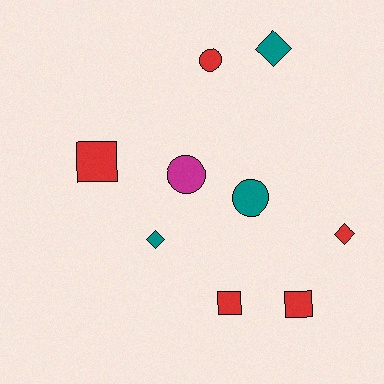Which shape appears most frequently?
Square, with 3 objects.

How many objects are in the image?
There are 9 objects.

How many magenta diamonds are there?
There are no magenta diamonds.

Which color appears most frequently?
Red, with 5 objects.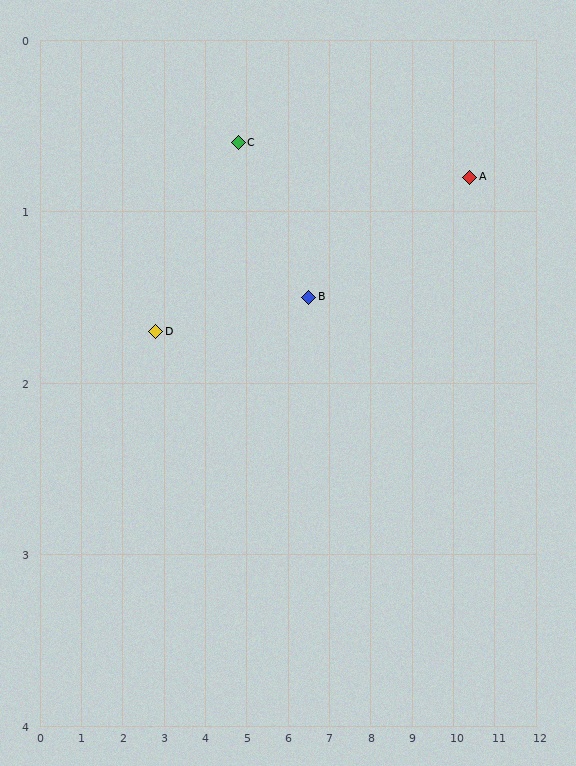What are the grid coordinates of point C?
Point C is at approximately (4.8, 0.6).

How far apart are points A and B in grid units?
Points A and B are about 4.0 grid units apart.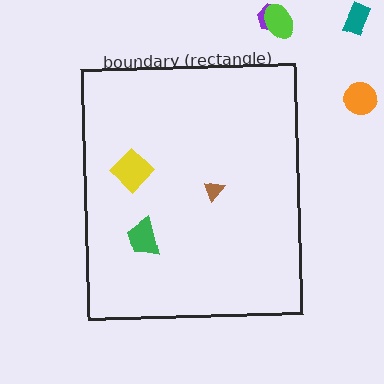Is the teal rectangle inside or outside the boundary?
Outside.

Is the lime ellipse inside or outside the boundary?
Outside.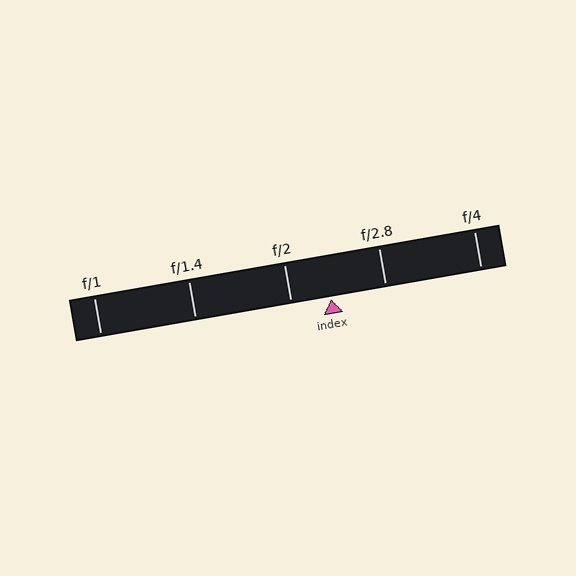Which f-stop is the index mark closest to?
The index mark is closest to f/2.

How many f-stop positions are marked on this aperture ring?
There are 5 f-stop positions marked.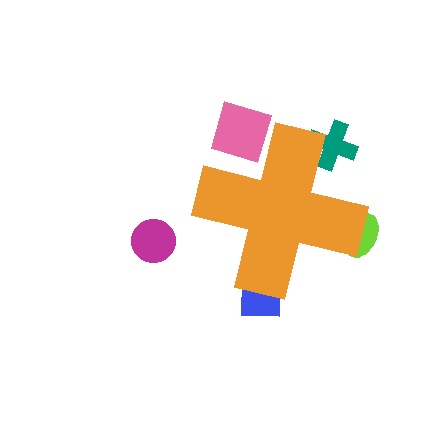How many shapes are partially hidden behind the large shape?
4 shapes are partially hidden.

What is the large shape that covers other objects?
An orange cross.